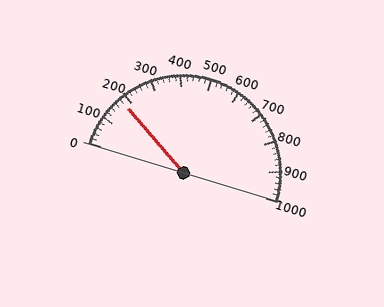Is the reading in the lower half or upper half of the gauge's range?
The reading is in the lower half of the range (0 to 1000).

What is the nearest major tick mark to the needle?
The nearest major tick mark is 200.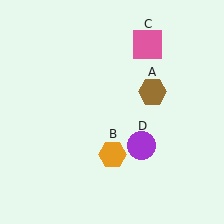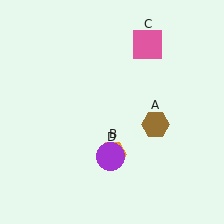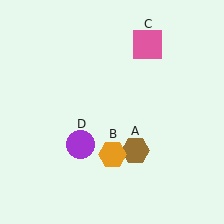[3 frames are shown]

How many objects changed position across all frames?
2 objects changed position: brown hexagon (object A), purple circle (object D).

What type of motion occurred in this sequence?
The brown hexagon (object A), purple circle (object D) rotated clockwise around the center of the scene.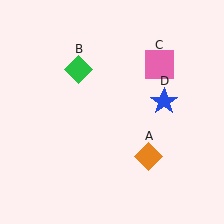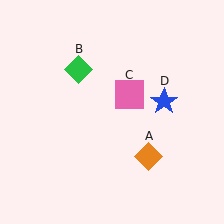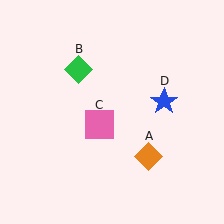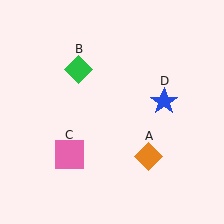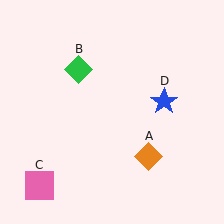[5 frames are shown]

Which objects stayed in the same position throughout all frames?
Orange diamond (object A) and green diamond (object B) and blue star (object D) remained stationary.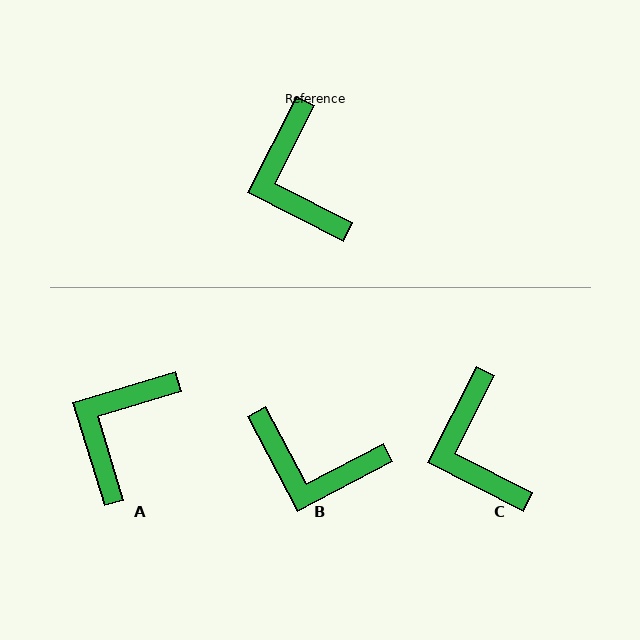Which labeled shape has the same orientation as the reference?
C.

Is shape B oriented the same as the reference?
No, it is off by about 55 degrees.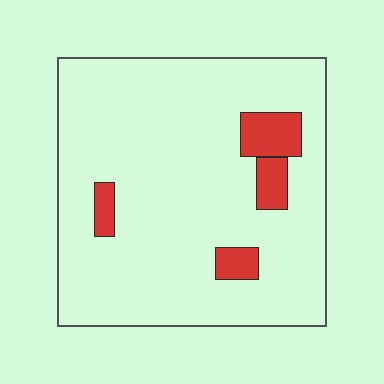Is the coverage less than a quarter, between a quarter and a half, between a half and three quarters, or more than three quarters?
Less than a quarter.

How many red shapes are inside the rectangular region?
4.